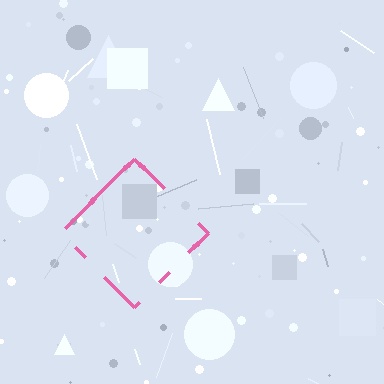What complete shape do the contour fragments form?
The contour fragments form a diamond.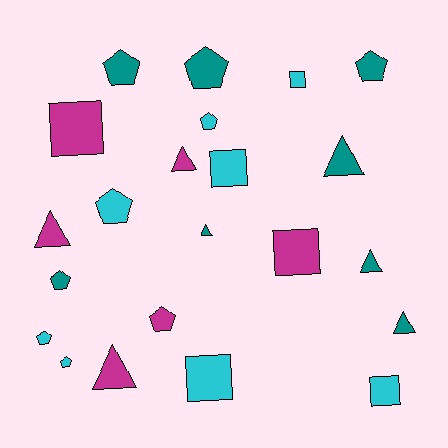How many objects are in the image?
There are 22 objects.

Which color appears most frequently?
Teal, with 8 objects.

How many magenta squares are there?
There are 2 magenta squares.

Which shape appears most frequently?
Pentagon, with 9 objects.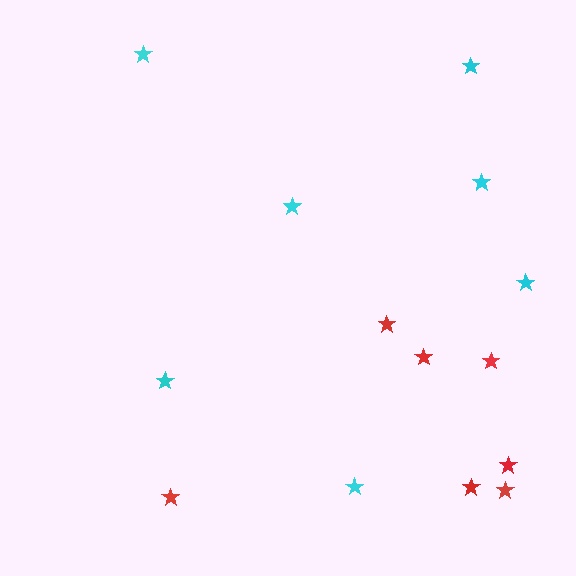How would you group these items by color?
There are 2 groups: one group of red stars (7) and one group of cyan stars (7).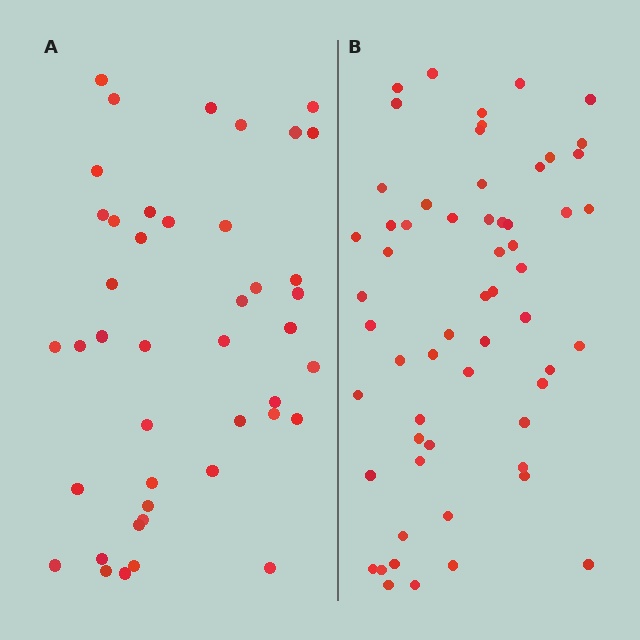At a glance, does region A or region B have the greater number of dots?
Region B (the right region) has more dots.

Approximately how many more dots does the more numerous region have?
Region B has approximately 15 more dots than region A.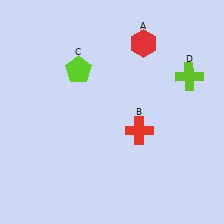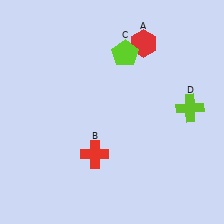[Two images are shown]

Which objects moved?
The objects that moved are: the red cross (B), the lime pentagon (C), the lime cross (D).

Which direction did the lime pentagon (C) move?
The lime pentagon (C) moved right.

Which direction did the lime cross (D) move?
The lime cross (D) moved down.